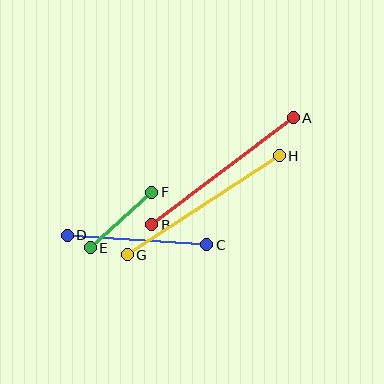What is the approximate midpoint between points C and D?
The midpoint is at approximately (137, 240) pixels.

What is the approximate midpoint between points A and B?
The midpoint is at approximately (223, 171) pixels.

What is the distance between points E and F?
The distance is approximately 83 pixels.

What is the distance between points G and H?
The distance is approximately 181 pixels.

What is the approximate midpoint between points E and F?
The midpoint is at approximately (121, 220) pixels.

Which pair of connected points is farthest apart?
Points G and H are farthest apart.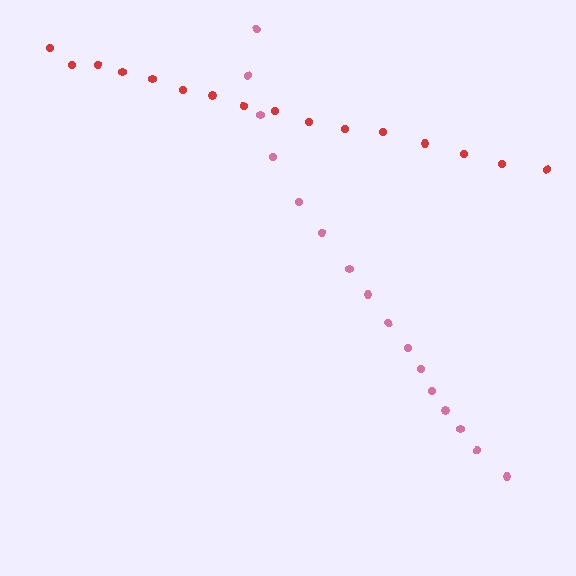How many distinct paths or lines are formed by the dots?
There are 2 distinct paths.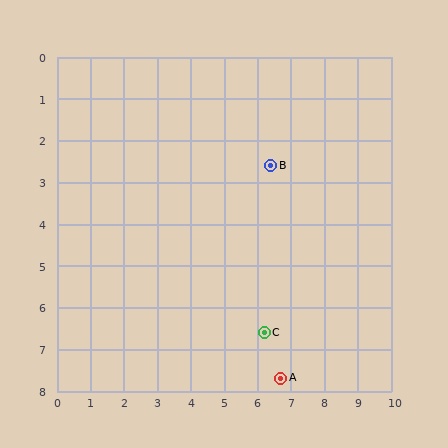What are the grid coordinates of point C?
Point C is at approximately (6.2, 6.6).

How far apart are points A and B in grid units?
Points A and B are about 5.1 grid units apart.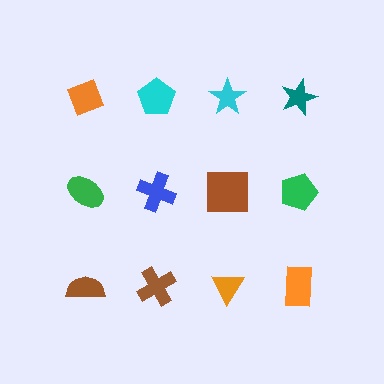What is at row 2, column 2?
A blue cross.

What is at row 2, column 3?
A brown square.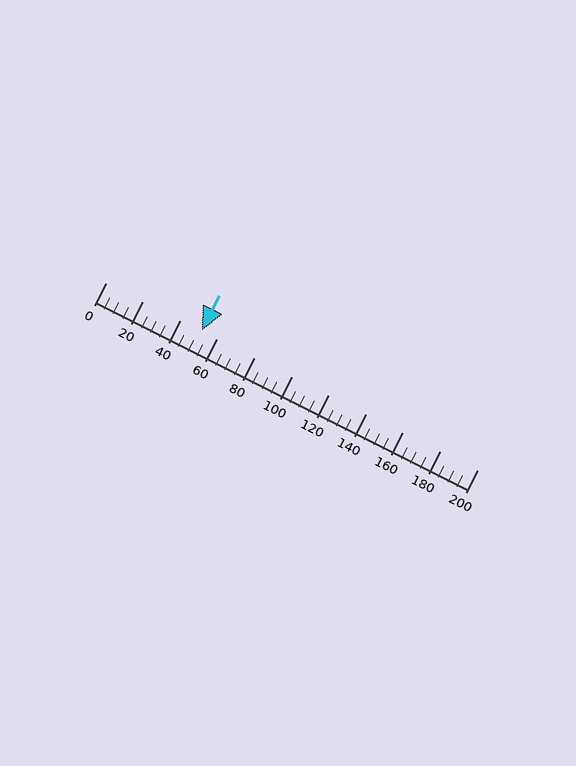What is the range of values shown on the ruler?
The ruler shows values from 0 to 200.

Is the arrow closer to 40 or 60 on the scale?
The arrow is closer to 60.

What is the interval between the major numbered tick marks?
The major tick marks are spaced 20 units apart.